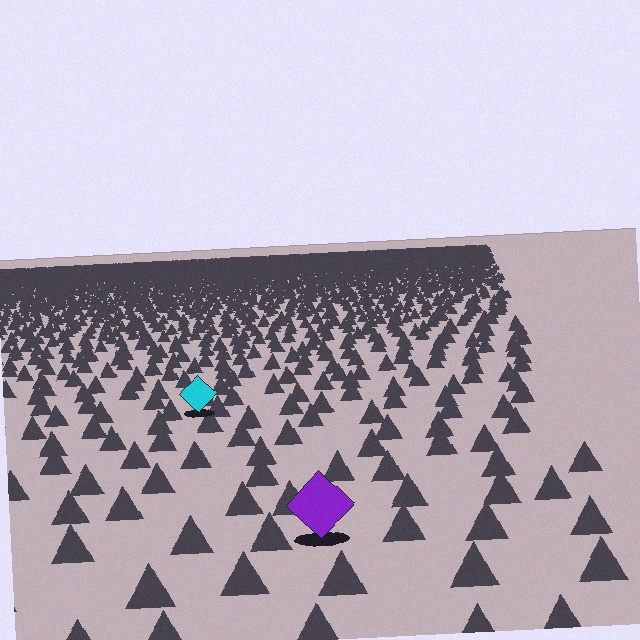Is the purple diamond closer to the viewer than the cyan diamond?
Yes. The purple diamond is closer — you can tell from the texture gradient: the ground texture is coarser near it.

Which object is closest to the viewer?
The purple diamond is closest. The texture marks near it are larger and more spread out.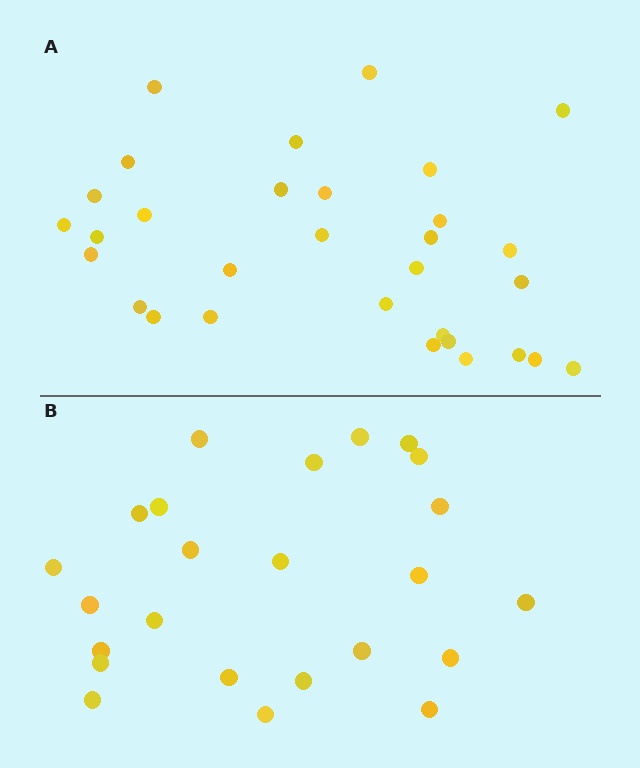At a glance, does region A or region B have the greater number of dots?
Region A (the top region) has more dots.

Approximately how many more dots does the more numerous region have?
Region A has roughly 8 or so more dots than region B.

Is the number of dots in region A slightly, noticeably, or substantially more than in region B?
Region A has noticeably more, but not dramatically so. The ratio is roughly 1.3 to 1.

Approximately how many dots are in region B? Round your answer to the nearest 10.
About 20 dots. (The exact count is 24, which rounds to 20.)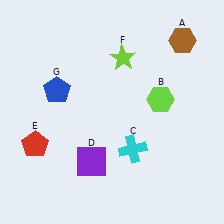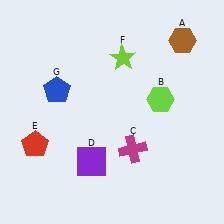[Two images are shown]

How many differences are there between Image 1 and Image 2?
There is 1 difference between the two images.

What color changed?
The cross (C) changed from cyan in Image 1 to magenta in Image 2.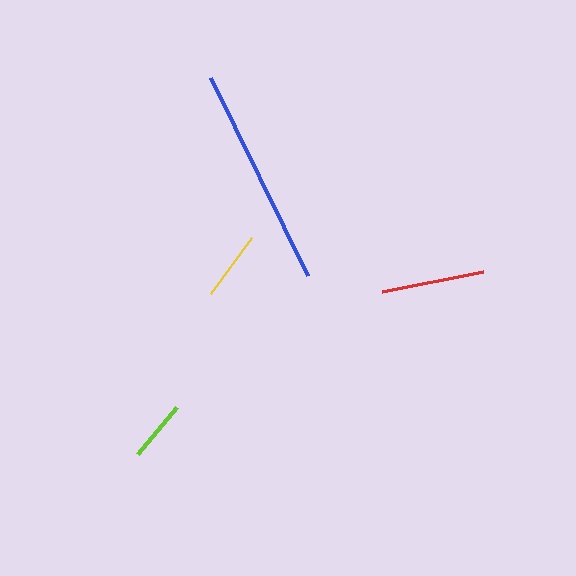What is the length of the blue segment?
The blue segment is approximately 221 pixels long.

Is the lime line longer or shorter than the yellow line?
The yellow line is longer than the lime line.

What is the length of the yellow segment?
The yellow segment is approximately 70 pixels long.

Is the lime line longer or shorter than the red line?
The red line is longer than the lime line.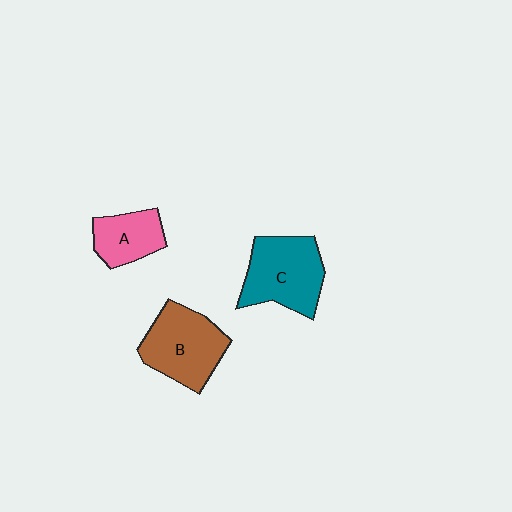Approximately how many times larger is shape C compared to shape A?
Approximately 1.6 times.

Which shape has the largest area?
Shape C (teal).